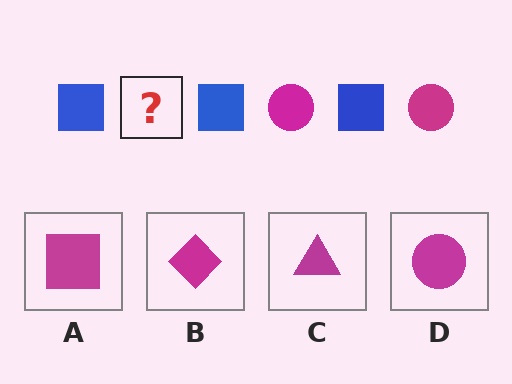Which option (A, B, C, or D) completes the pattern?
D.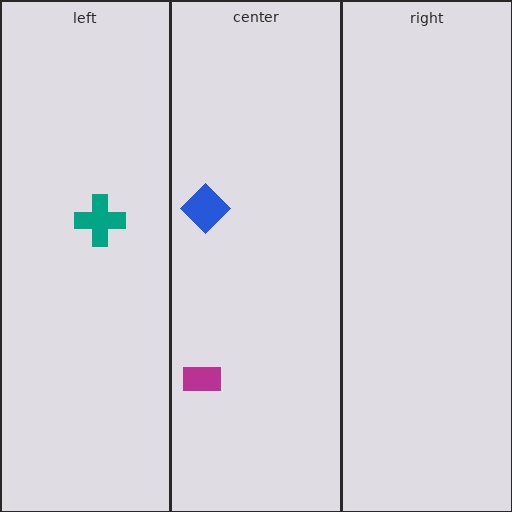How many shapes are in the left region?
1.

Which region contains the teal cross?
The left region.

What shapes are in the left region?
The teal cross.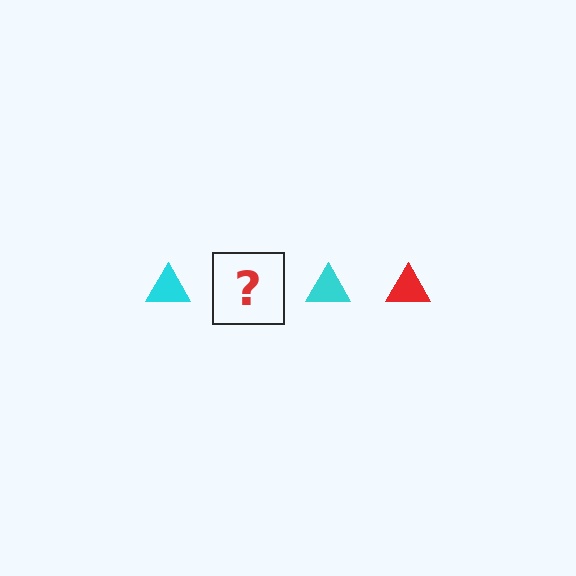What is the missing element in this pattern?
The missing element is a red triangle.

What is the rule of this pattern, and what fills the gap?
The rule is that the pattern cycles through cyan, red triangles. The gap should be filled with a red triangle.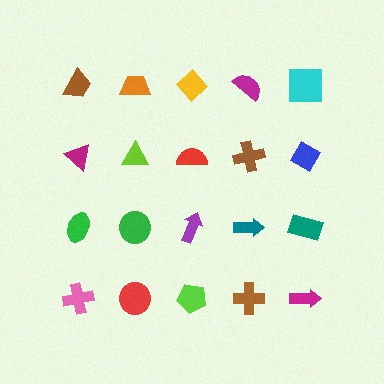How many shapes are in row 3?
5 shapes.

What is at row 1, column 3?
A yellow diamond.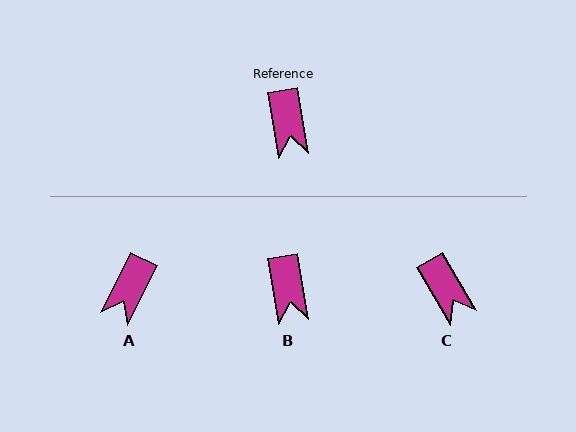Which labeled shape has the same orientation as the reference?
B.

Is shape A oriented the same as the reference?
No, it is off by about 36 degrees.